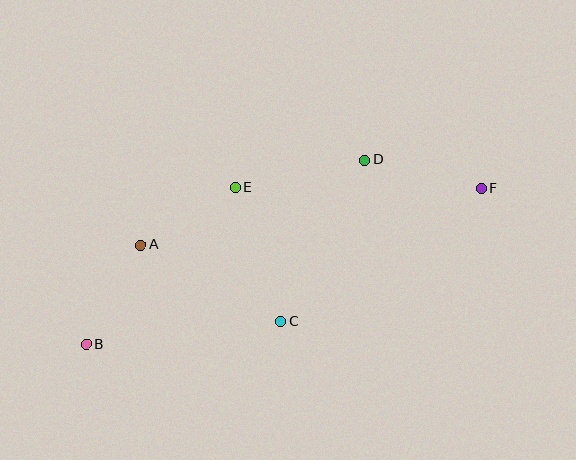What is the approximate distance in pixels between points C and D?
The distance between C and D is approximately 182 pixels.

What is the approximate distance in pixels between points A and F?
The distance between A and F is approximately 345 pixels.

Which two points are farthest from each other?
Points B and F are farthest from each other.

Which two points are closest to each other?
Points A and E are closest to each other.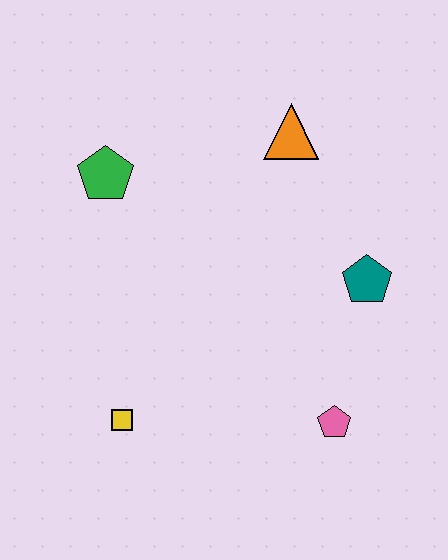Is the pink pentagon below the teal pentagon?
Yes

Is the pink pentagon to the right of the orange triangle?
Yes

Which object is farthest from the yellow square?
The orange triangle is farthest from the yellow square.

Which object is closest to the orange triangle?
The teal pentagon is closest to the orange triangle.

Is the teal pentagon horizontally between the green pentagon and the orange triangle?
No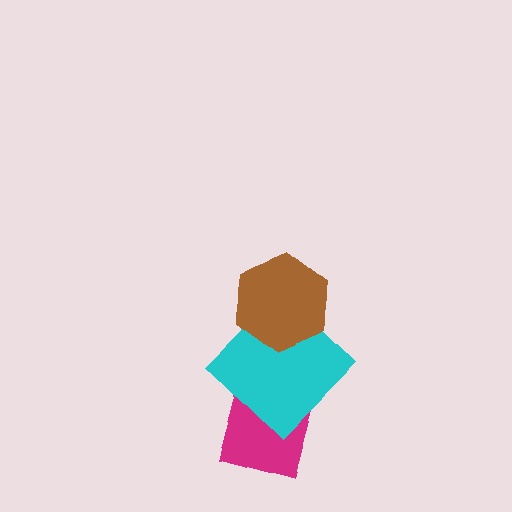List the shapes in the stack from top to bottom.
From top to bottom: the brown hexagon, the cyan diamond, the magenta square.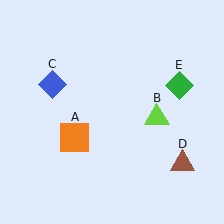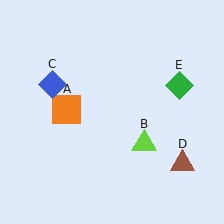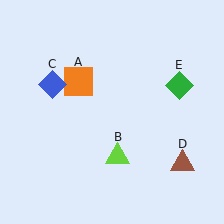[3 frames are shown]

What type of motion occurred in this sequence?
The orange square (object A), lime triangle (object B) rotated clockwise around the center of the scene.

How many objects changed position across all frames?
2 objects changed position: orange square (object A), lime triangle (object B).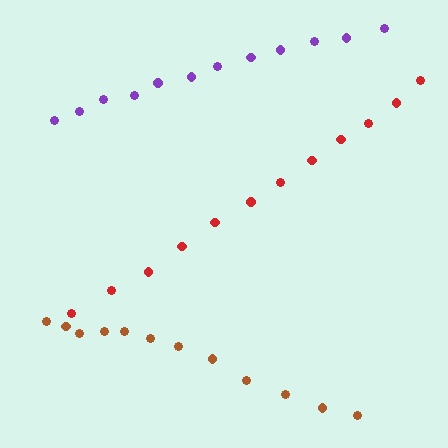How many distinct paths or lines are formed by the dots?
There are 3 distinct paths.